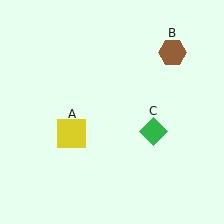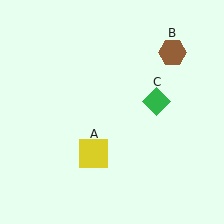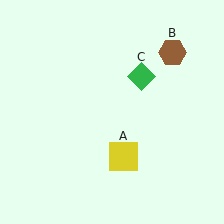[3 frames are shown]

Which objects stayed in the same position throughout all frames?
Brown hexagon (object B) remained stationary.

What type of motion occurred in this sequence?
The yellow square (object A), green diamond (object C) rotated counterclockwise around the center of the scene.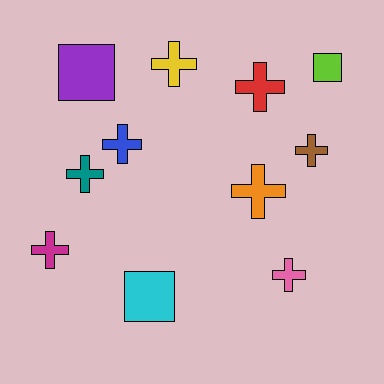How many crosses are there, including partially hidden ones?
There are 8 crosses.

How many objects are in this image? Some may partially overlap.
There are 11 objects.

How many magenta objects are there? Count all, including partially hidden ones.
There is 1 magenta object.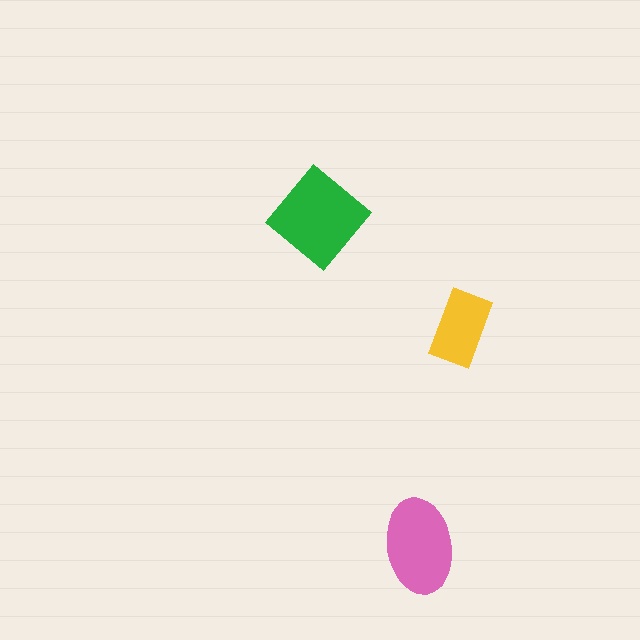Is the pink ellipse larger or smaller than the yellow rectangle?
Larger.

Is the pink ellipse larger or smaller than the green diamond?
Smaller.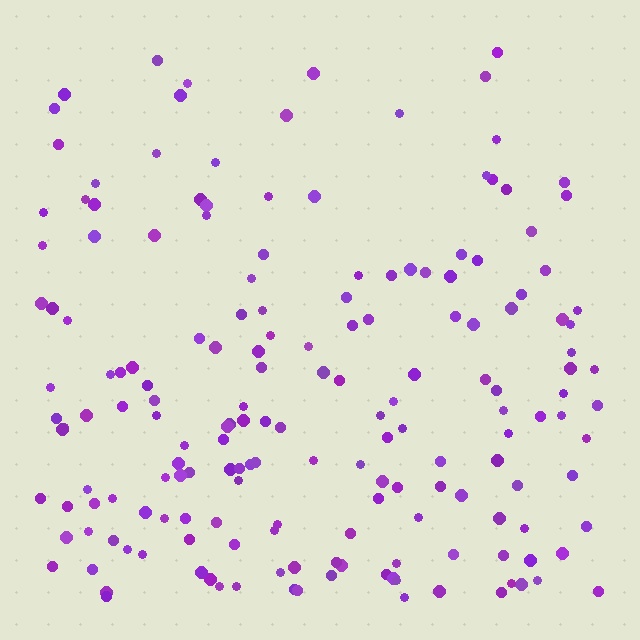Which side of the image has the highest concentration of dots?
The bottom.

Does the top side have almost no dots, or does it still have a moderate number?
Still a moderate number, just noticeably fewer than the bottom.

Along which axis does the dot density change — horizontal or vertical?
Vertical.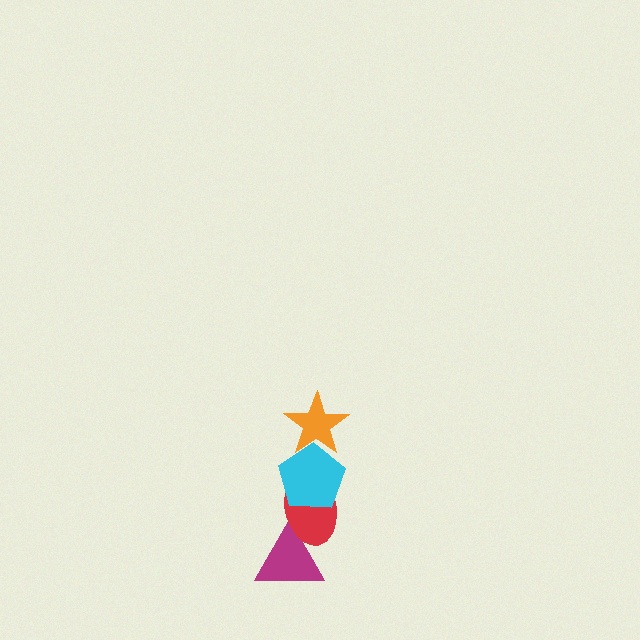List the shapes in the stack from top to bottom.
From top to bottom: the orange star, the cyan pentagon, the red ellipse, the magenta triangle.